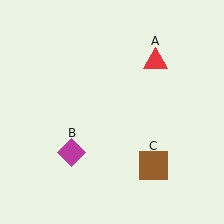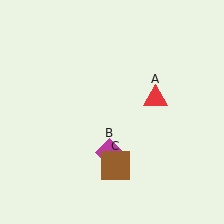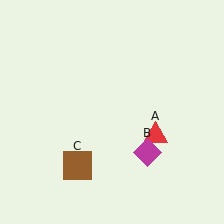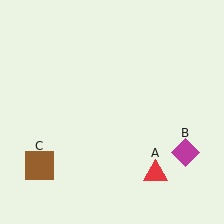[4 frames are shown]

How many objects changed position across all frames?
3 objects changed position: red triangle (object A), magenta diamond (object B), brown square (object C).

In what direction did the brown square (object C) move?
The brown square (object C) moved left.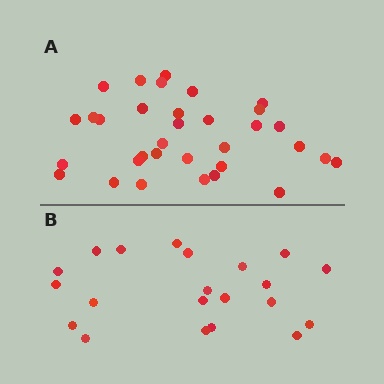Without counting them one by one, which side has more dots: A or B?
Region A (the top region) has more dots.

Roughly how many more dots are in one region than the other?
Region A has roughly 12 or so more dots than region B.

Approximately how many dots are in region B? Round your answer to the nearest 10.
About 20 dots. (The exact count is 21, which rounds to 20.)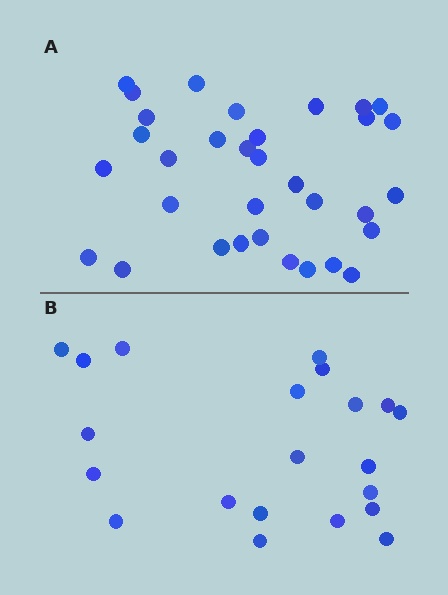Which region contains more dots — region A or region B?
Region A (the top region) has more dots.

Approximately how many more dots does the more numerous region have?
Region A has roughly 12 or so more dots than region B.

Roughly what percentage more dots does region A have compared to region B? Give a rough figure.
About 55% more.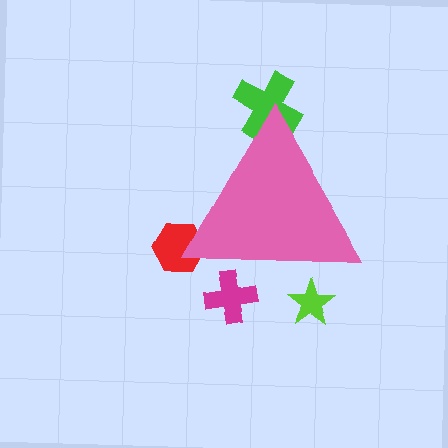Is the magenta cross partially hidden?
Yes, the magenta cross is partially hidden behind the pink triangle.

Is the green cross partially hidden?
Yes, the green cross is partially hidden behind the pink triangle.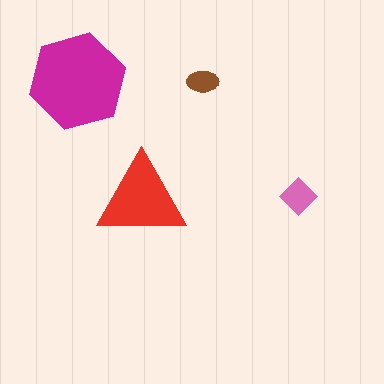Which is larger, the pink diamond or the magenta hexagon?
The magenta hexagon.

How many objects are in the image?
There are 4 objects in the image.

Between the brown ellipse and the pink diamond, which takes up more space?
The pink diamond.